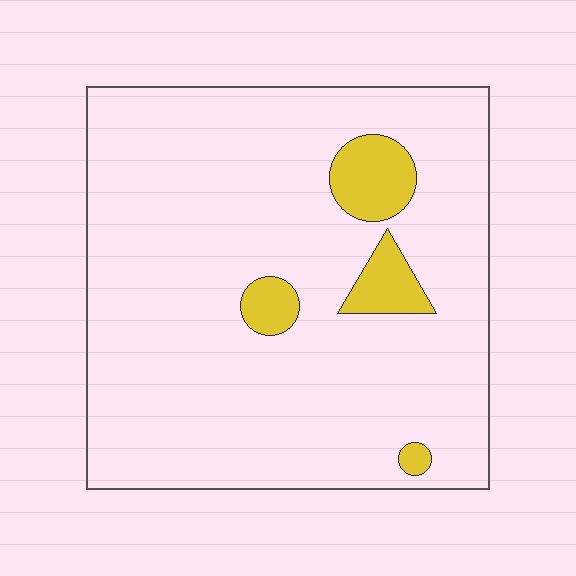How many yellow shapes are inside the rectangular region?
4.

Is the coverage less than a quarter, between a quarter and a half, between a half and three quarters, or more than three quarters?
Less than a quarter.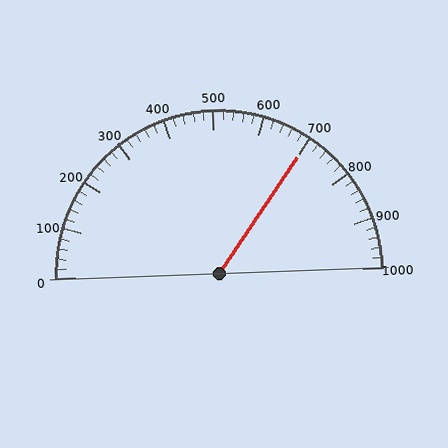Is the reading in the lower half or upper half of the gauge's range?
The reading is in the upper half of the range (0 to 1000).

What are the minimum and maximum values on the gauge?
The gauge ranges from 0 to 1000.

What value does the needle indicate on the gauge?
The needle indicates approximately 700.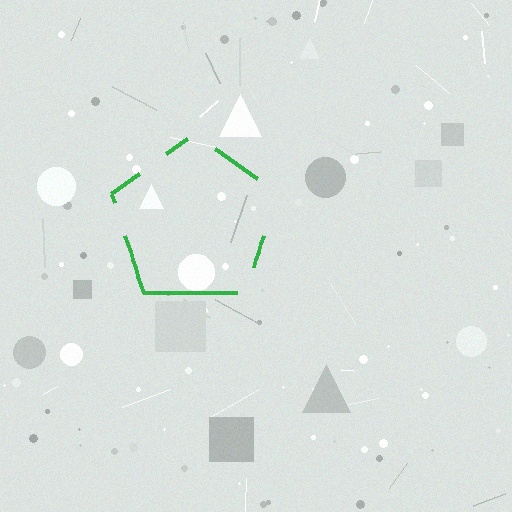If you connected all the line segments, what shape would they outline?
They would outline a pentagon.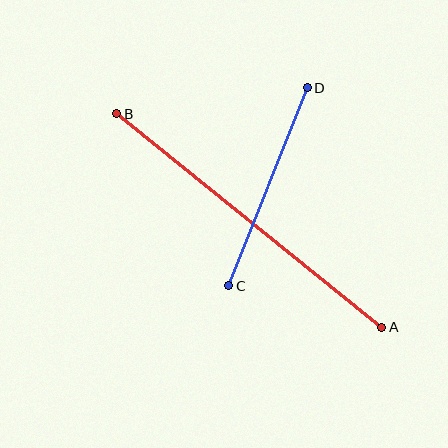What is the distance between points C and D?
The distance is approximately 213 pixels.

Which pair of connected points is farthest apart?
Points A and B are farthest apart.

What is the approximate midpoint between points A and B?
The midpoint is at approximately (249, 220) pixels.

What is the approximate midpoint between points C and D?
The midpoint is at approximately (268, 187) pixels.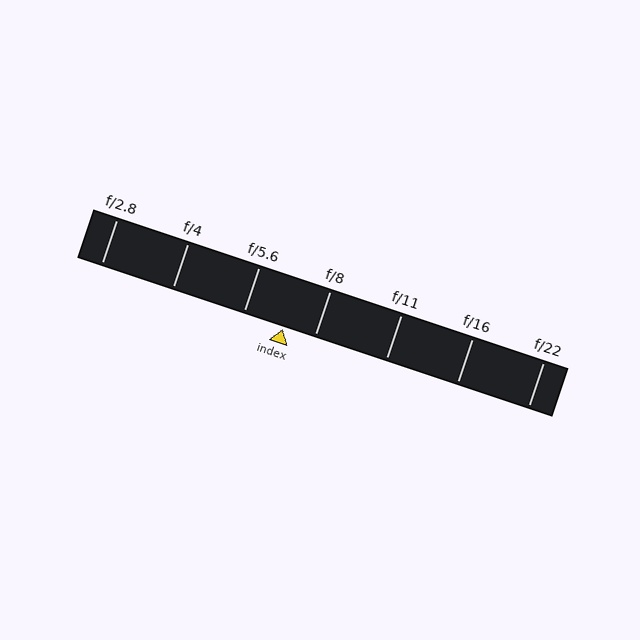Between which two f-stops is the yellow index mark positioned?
The index mark is between f/5.6 and f/8.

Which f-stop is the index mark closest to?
The index mark is closest to f/8.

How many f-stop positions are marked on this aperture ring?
There are 7 f-stop positions marked.